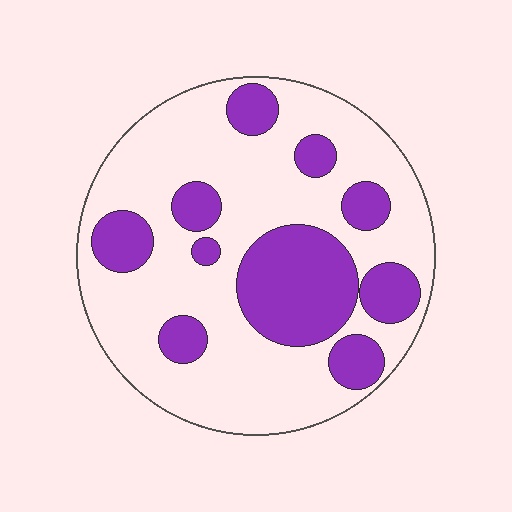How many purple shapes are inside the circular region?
10.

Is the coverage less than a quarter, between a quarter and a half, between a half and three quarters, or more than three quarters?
Between a quarter and a half.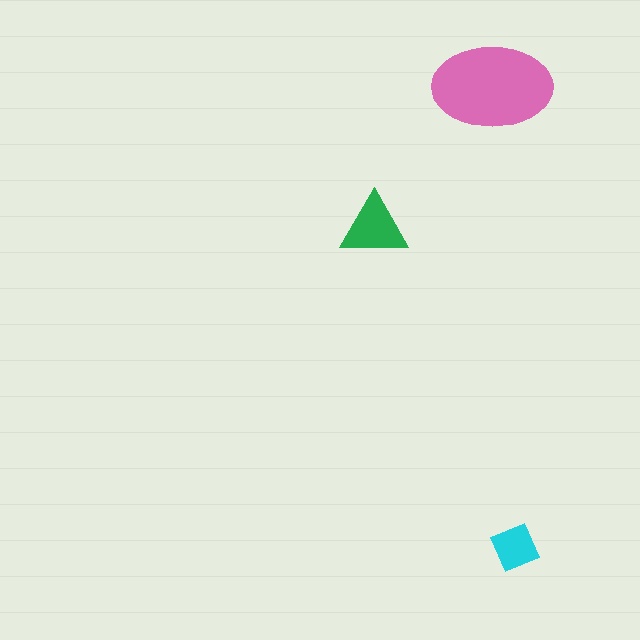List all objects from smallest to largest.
The cyan diamond, the green triangle, the pink ellipse.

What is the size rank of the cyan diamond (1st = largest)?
3rd.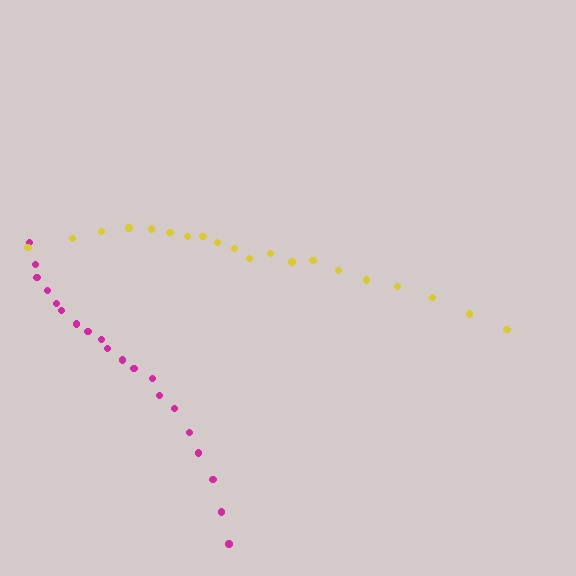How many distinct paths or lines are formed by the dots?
There are 2 distinct paths.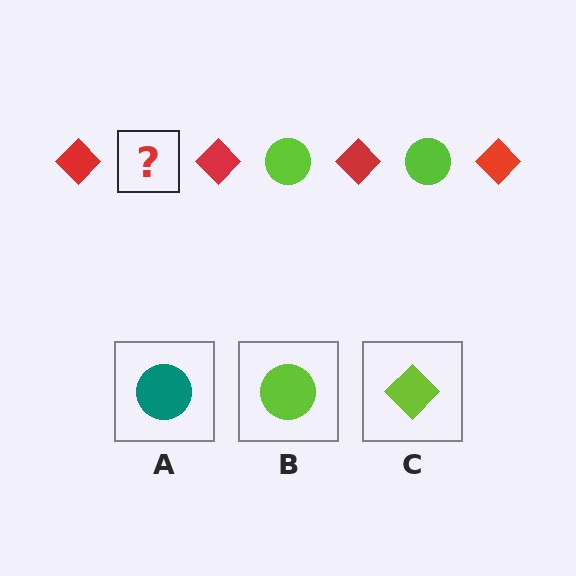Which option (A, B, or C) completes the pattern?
B.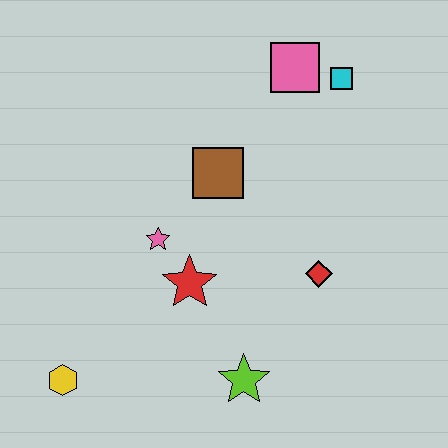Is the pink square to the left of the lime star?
No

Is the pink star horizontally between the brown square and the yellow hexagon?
Yes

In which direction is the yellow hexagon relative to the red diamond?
The yellow hexagon is to the left of the red diamond.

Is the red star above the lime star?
Yes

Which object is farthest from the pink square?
The yellow hexagon is farthest from the pink square.